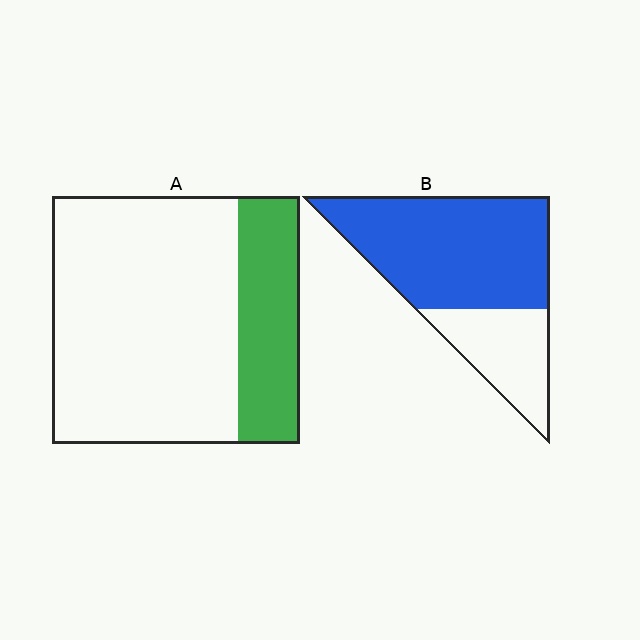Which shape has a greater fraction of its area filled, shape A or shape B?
Shape B.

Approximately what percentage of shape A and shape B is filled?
A is approximately 25% and B is approximately 70%.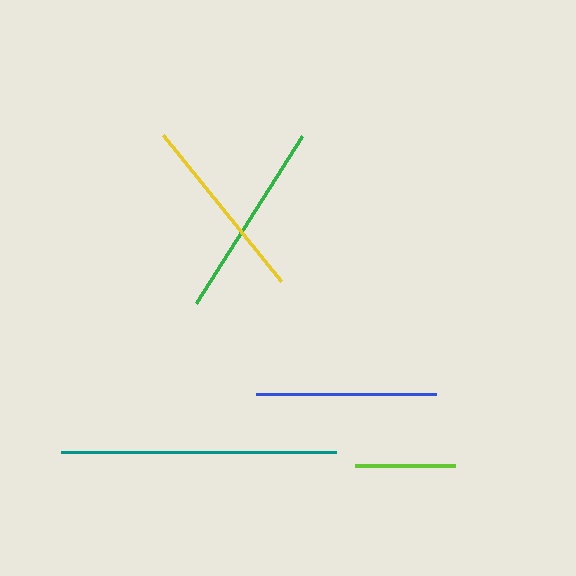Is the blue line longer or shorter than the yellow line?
The yellow line is longer than the blue line.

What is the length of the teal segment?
The teal segment is approximately 275 pixels long.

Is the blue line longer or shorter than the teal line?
The teal line is longer than the blue line.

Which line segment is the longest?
The teal line is the longest at approximately 275 pixels.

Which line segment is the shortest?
The lime line is the shortest at approximately 99 pixels.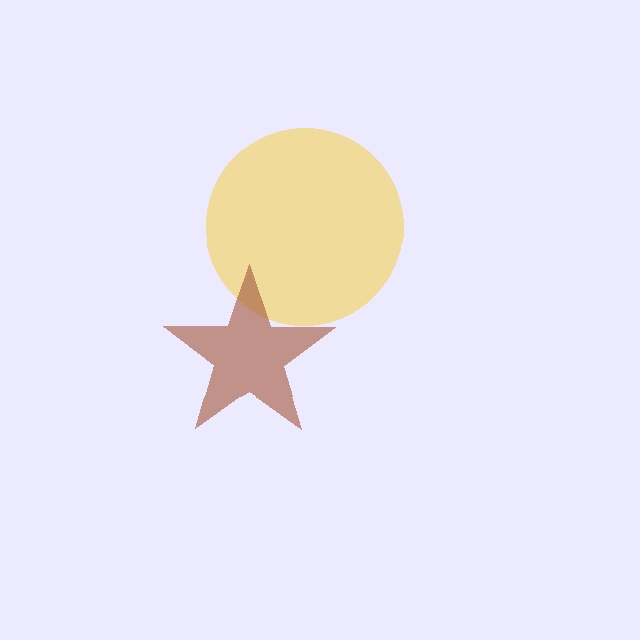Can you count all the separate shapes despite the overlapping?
Yes, there are 2 separate shapes.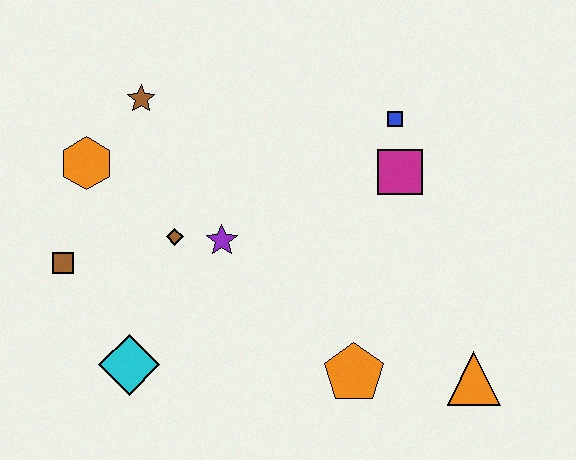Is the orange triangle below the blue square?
Yes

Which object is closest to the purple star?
The brown diamond is closest to the purple star.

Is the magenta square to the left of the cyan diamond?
No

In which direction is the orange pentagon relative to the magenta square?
The orange pentagon is below the magenta square.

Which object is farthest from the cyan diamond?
The blue square is farthest from the cyan diamond.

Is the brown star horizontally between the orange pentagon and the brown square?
Yes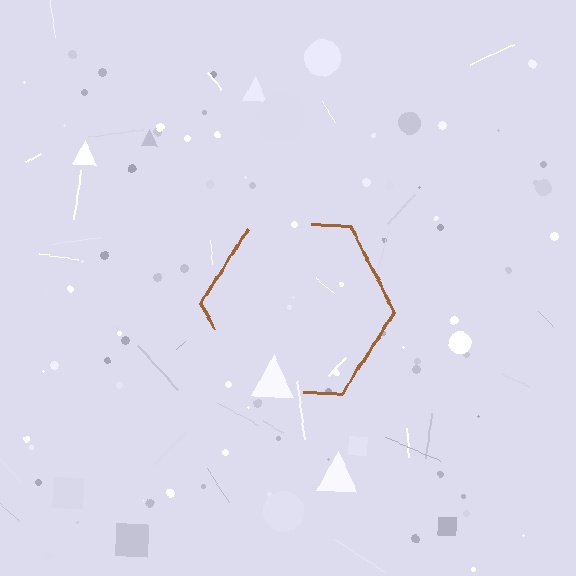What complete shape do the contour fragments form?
The contour fragments form a hexagon.